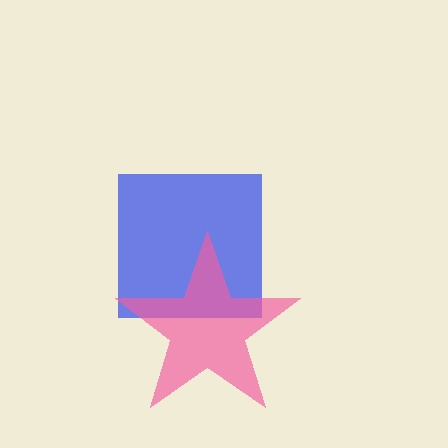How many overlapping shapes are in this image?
There are 2 overlapping shapes in the image.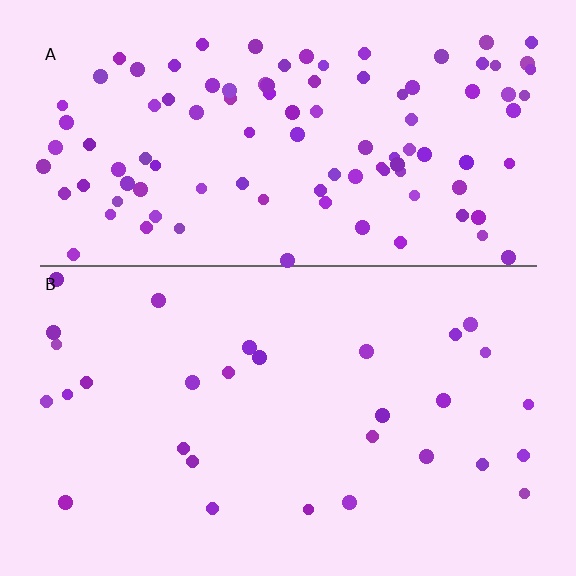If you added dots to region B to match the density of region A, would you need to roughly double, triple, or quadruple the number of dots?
Approximately triple.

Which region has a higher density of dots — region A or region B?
A (the top).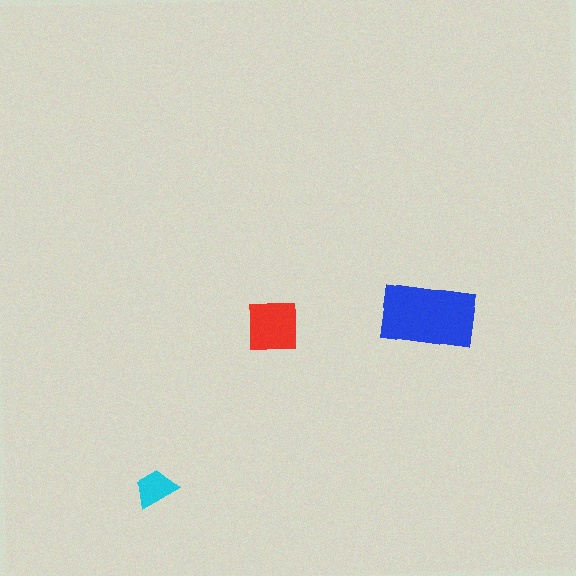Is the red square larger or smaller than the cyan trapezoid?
Larger.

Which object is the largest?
The blue rectangle.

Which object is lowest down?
The cyan trapezoid is bottommost.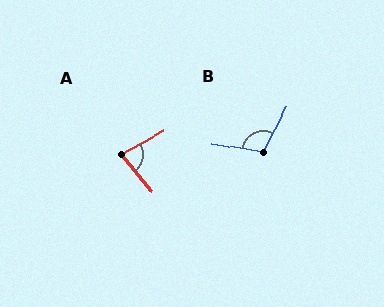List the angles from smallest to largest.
A (79°), B (108°).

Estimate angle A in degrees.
Approximately 79 degrees.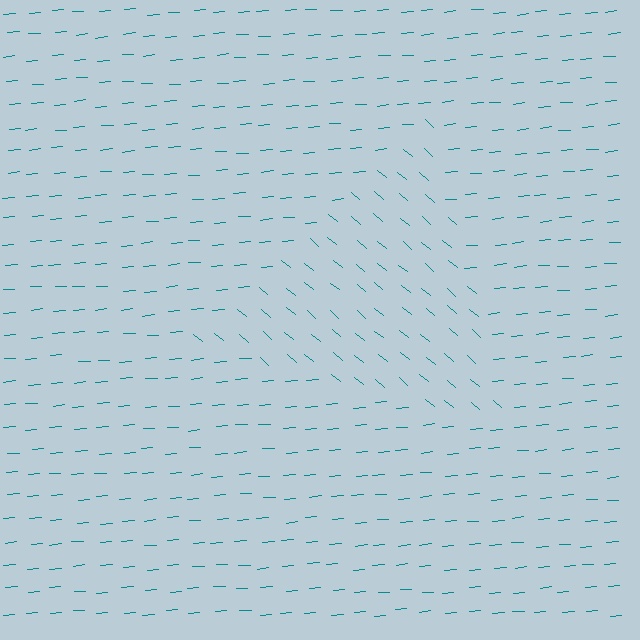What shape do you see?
I see a triangle.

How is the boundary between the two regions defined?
The boundary is defined purely by a change in line orientation (approximately 45 degrees difference). All lines are the same color and thickness.